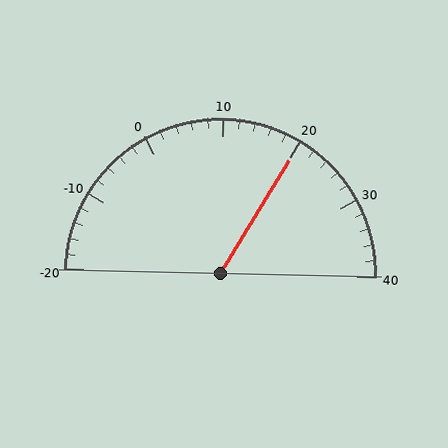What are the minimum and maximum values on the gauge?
The gauge ranges from -20 to 40.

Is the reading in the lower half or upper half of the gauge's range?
The reading is in the upper half of the range (-20 to 40).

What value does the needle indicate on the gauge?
The needle indicates approximately 20.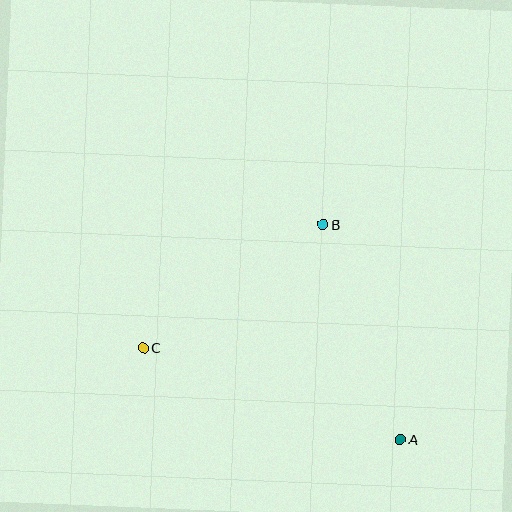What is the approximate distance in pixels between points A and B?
The distance between A and B is approximately 229 pixels.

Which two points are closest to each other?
Points B and C are closest to each other.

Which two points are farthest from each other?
Points A and C are farthest from each other.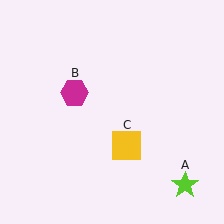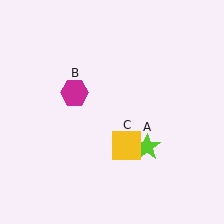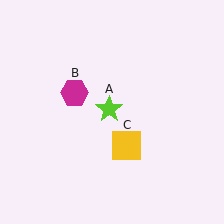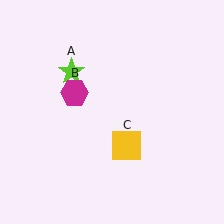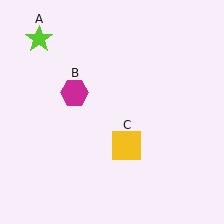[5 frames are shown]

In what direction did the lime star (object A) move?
The lime star (object A) moved up and to the left.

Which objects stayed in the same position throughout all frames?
Magenta hexagon (object B) and yellow square (object C) remained stationary.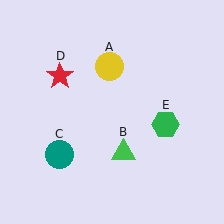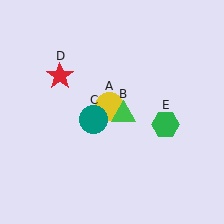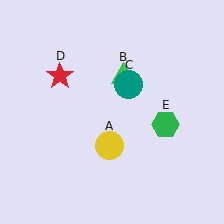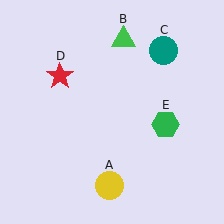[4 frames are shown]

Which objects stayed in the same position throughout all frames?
Red star (object D) and green hexagon (object E) remained stationary.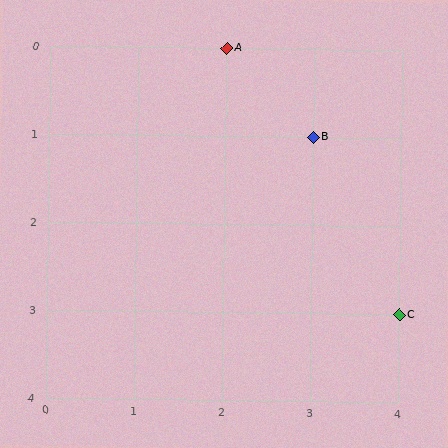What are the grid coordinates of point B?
Point B is at grid coordinates (3, 1).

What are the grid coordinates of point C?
Point C is at grid coordinates (4, 3).